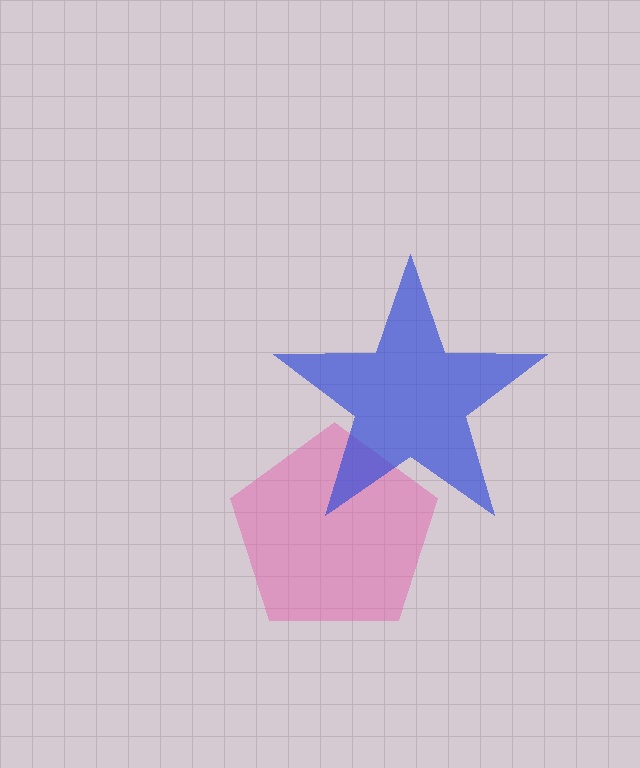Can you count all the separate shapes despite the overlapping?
Yes, there are 2 separate shapes.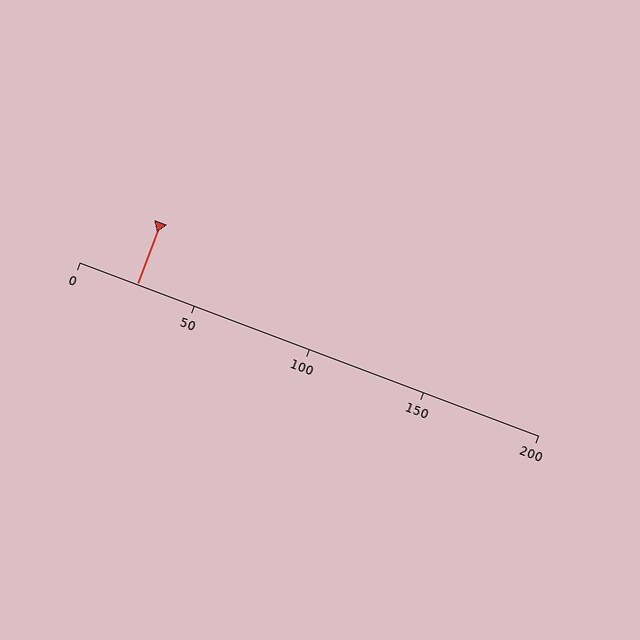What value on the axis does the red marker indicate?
The marker indicates approximately 25.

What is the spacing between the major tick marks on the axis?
The major ticks are spaced 50 apart.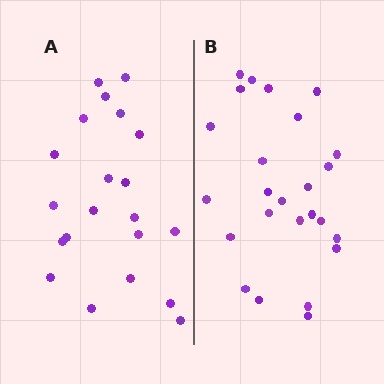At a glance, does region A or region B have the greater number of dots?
Region B (the right region) has more dots.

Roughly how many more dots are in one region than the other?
Region B has about 4 more dots than region A.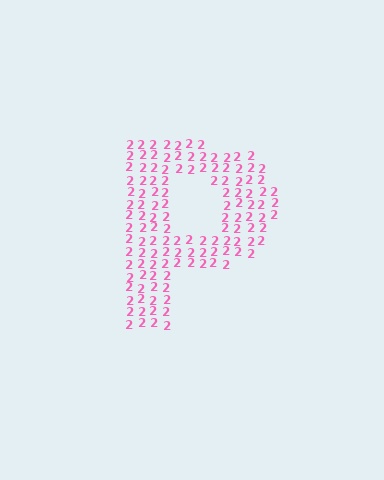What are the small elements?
The small elements are digit 2's.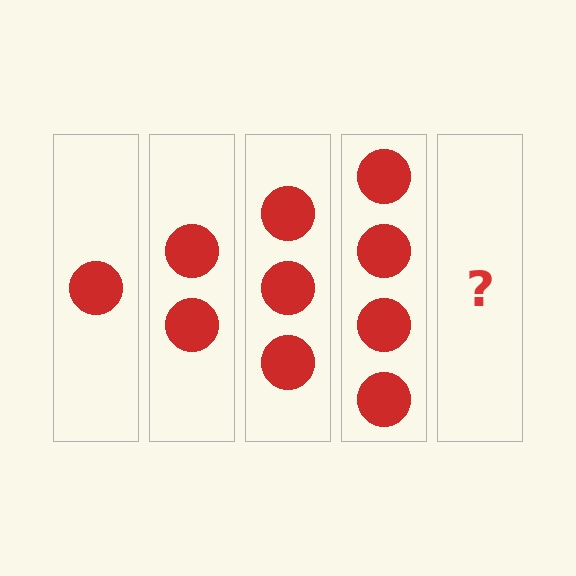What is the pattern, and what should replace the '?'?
The pattern is that each step adds one more circle. The '?' should be 5 circles.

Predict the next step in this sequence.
The next step is 5 circles.